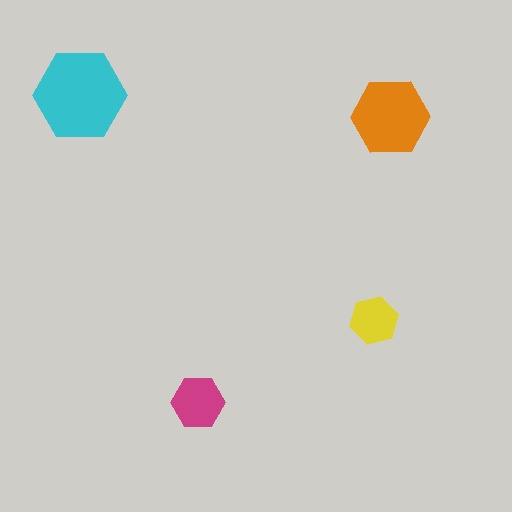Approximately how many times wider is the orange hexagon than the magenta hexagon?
About 1.5 times wider.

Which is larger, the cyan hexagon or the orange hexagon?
The cyan one.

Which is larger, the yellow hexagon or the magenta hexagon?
The magenta one.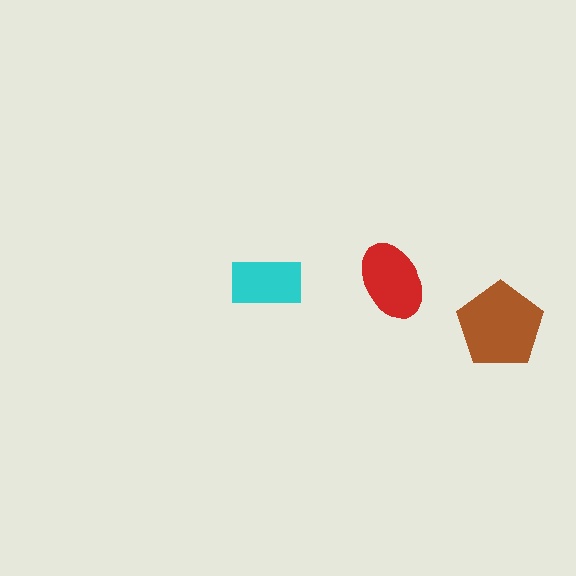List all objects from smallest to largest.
The cyan rectangle, the red ellipse, the brown pentagon.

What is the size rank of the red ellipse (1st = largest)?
2nd.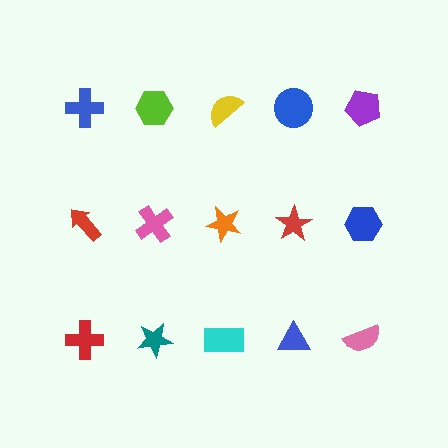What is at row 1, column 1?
A blue cross.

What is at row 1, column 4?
A blue circle.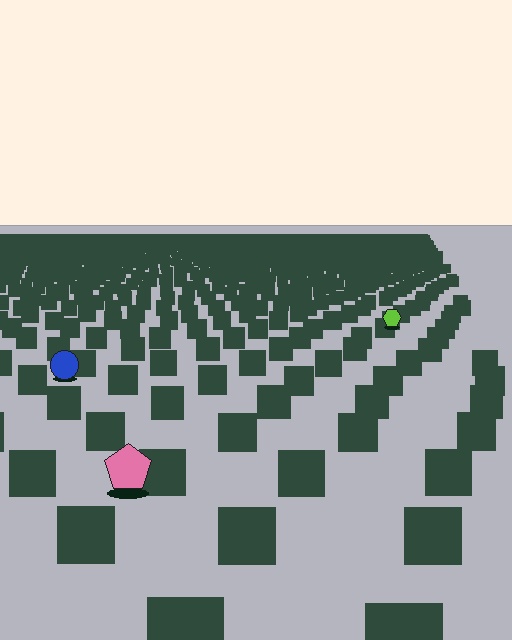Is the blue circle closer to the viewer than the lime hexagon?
Yes. The blue circle is closer — you can tell from the texture gradient: the ground texture is coarser near it.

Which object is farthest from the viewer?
The lime hexagon is farthest from the viewer. It appears smaller and the ground texture around it is denser.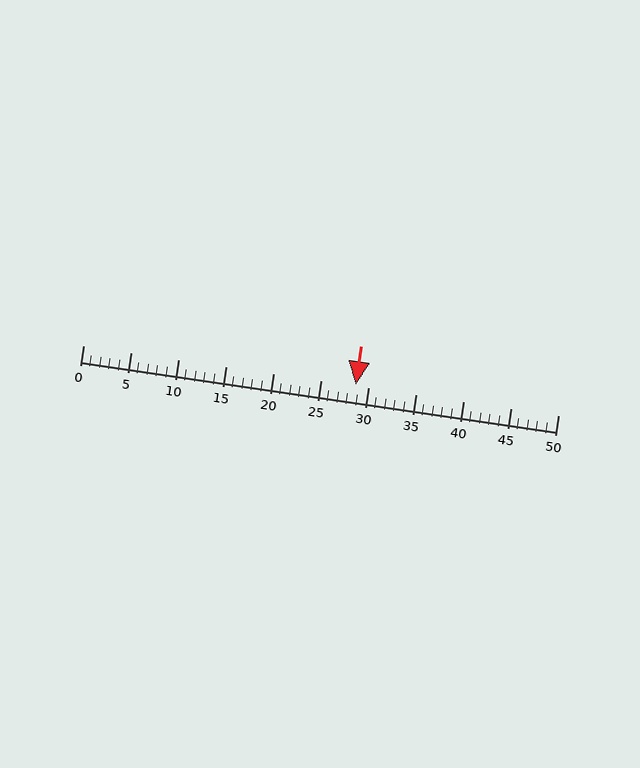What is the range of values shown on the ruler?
The ruler shows values from 0 to 50.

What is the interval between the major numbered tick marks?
The major tick marks are spaced 5 units apart.